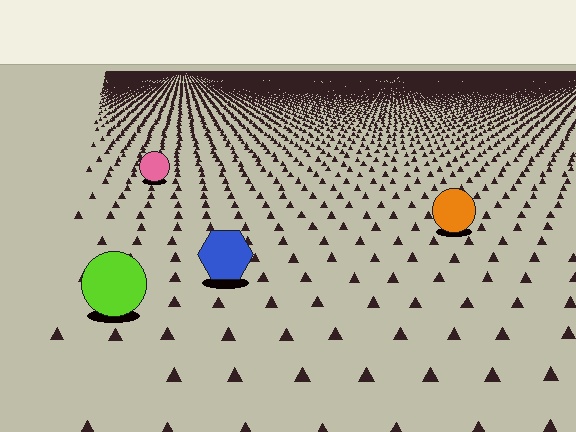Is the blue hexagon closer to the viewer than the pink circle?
Yes. The blue hexagon is closer — you can tell from the texture gradient: the ground texture is coarser near it.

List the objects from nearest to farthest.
From nearest to farthest: the lime circle, the blue hexagon, the orange circle, the pink circle.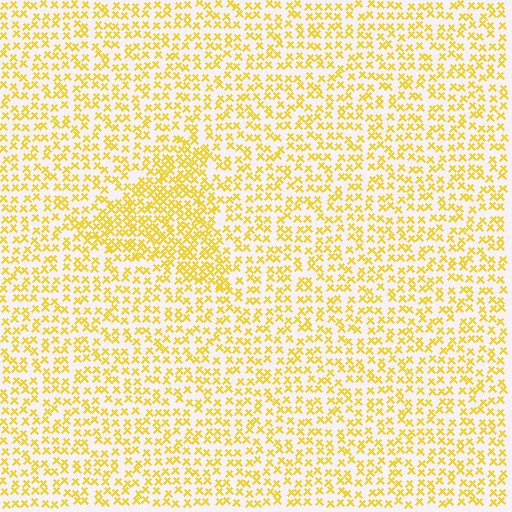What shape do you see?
I see a triangle.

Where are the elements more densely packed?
The elements are more densely packed inside the triangle boundary.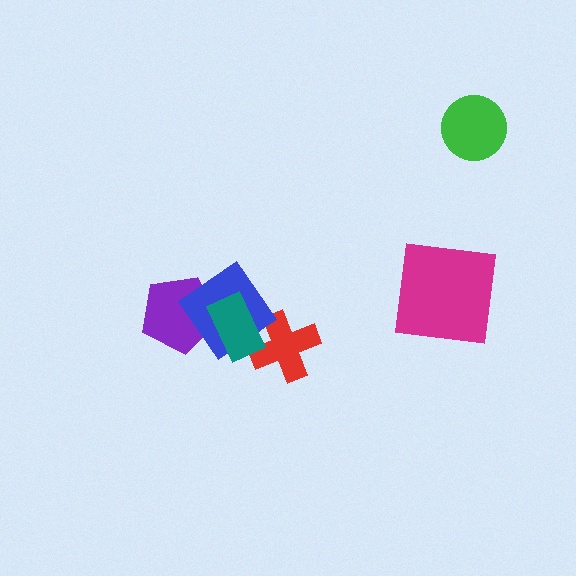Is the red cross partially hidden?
Yes, it is partially covered by another shape.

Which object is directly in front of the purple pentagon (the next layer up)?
The blue diamond is directly in front of the purple pentagon.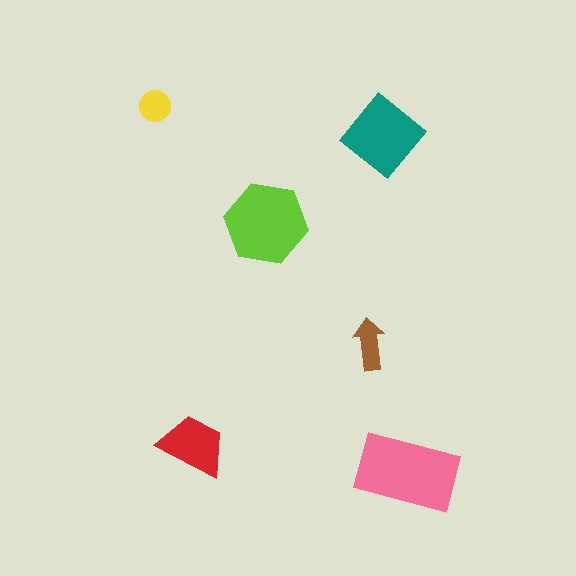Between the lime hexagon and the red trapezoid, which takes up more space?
The lime hexagon.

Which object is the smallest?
The yellow circle.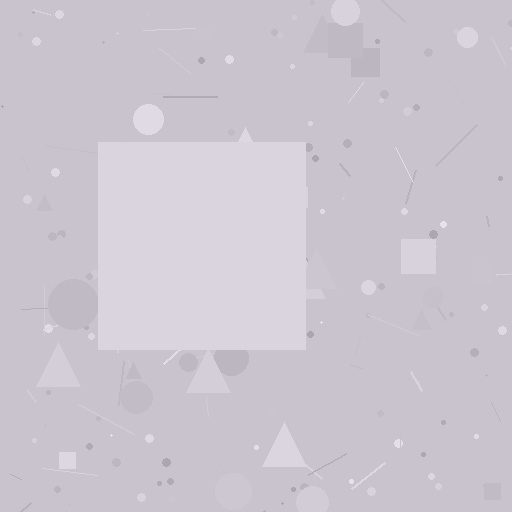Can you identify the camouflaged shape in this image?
The camouflaged shape is a square.